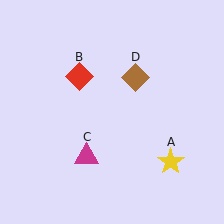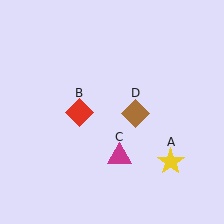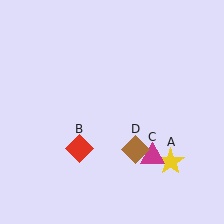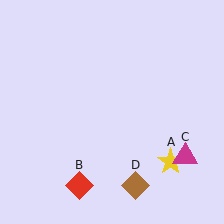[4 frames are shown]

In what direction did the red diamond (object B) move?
The red diamond (object B) moved down.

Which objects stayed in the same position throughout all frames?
Yellow star (object A) remained stationary.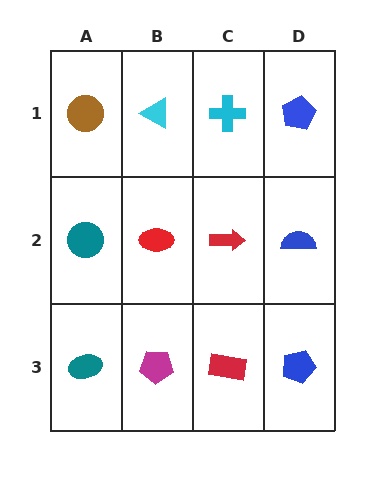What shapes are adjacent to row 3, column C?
A red arrow (row 2, column C), a magenta pentagon (row 3, column B), a blue pentagon (row 3, column D).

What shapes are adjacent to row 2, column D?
A blue pentagon (row 1, column D), a blue pentagon (row 3, column D), a red arrow (row 2, column C).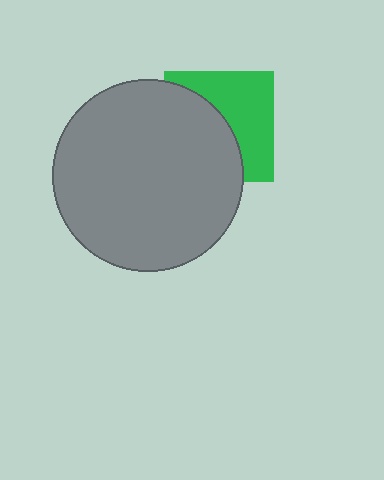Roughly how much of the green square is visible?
About half of it is visible (roughly 48%).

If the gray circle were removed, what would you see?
You would see the complete green square.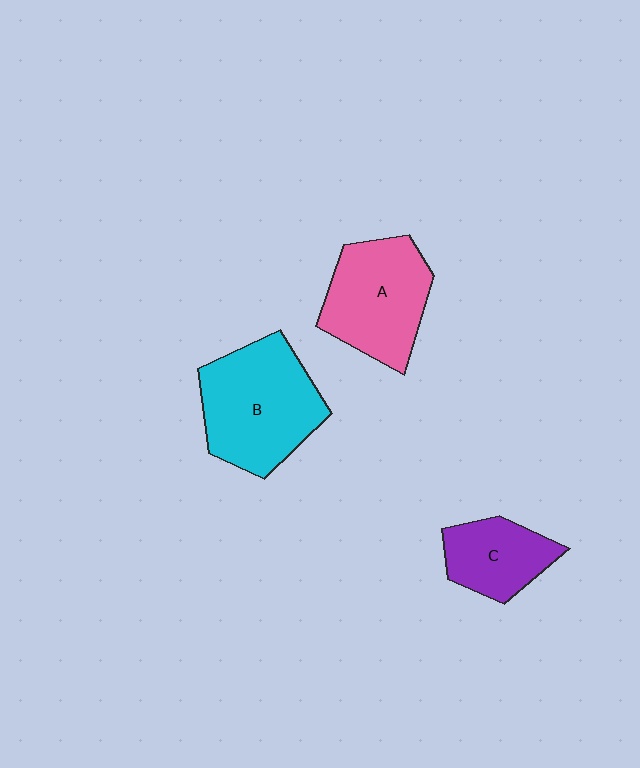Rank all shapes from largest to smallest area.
From largest to smallest: B (cyan), A (pink), C (purple).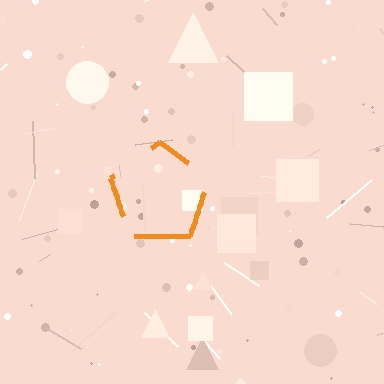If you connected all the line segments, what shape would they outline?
They would outline a pentagon.